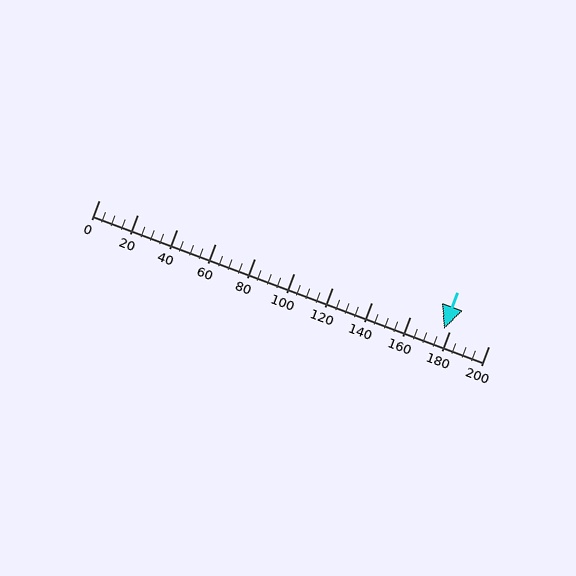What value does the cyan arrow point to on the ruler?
The cyan arrow points to approximately 177.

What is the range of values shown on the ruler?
The ruler shows values from 0 to 200.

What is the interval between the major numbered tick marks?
The major tick marks are spaced 20 units apart.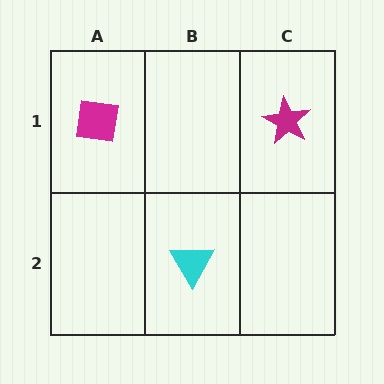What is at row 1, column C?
A magenta star.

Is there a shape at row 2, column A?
No, that cell is empty.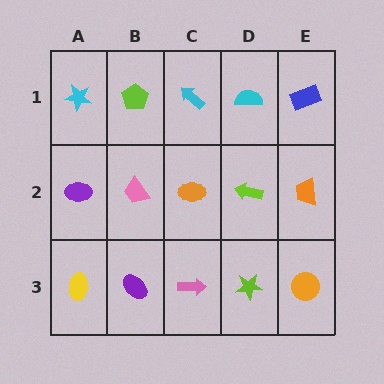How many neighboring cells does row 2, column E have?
3.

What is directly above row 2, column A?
A cyan star.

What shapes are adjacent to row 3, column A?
A purple ellipse (row 2, column A), a purple ellipse (row 3, column B).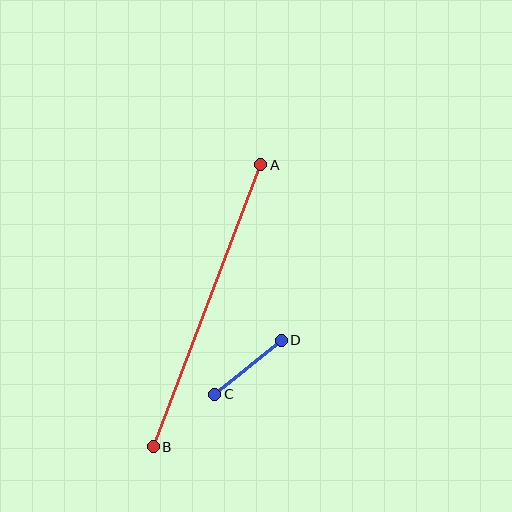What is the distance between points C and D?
The distance is approximately 85 pixels.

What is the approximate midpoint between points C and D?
The midpoint is at approximately (248, 367) pixels.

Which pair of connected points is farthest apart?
Points A and B are farthest apart.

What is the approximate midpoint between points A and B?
The midpoint is at approximately (207, 306) pixels.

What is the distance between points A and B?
The distance is approximately 302 pixels.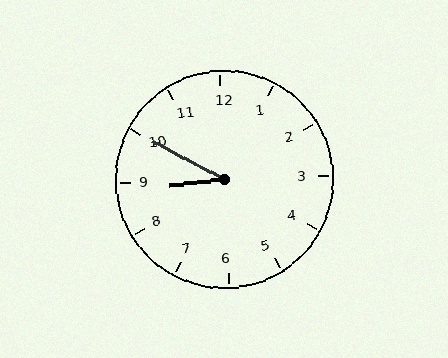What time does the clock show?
8:50.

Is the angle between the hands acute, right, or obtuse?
It is acute.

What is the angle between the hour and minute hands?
Approximately 35 degrees.